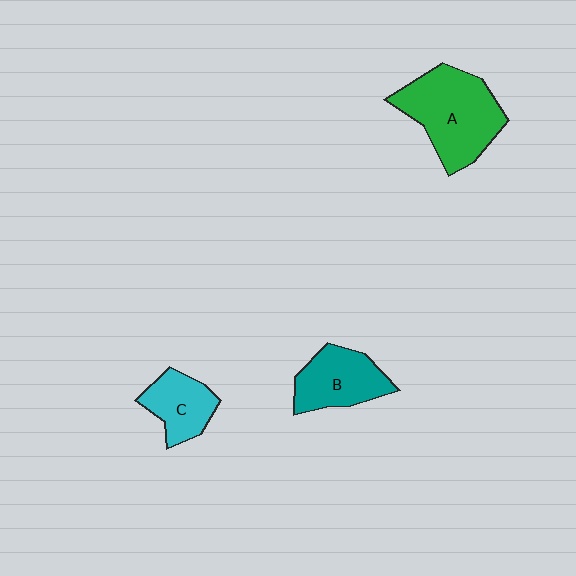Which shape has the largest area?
Shape A (green).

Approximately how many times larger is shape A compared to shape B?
Approximately 1.5 times.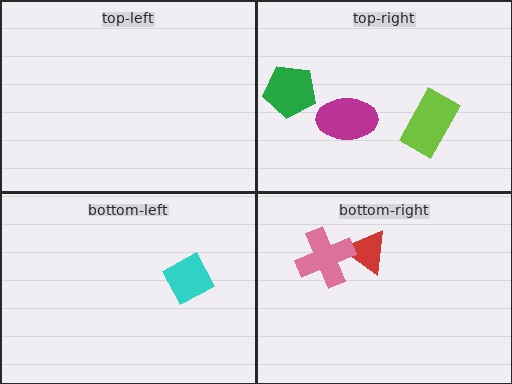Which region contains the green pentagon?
The top-right region.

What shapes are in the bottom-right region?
The red triangle, the pink cross.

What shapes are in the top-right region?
The green pentagon, the lime rectangle, the magenta ellipse.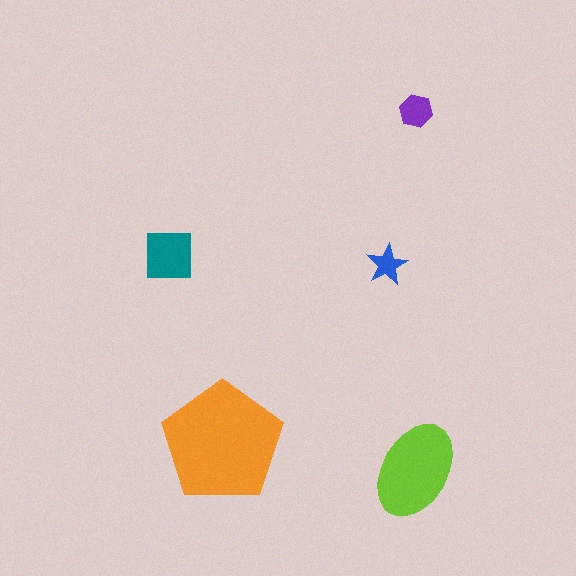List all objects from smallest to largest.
The blue star, the purple hexagon, the teal square, the lime ellipse, the orange pentagon.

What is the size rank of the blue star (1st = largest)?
5th.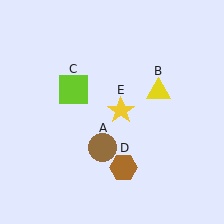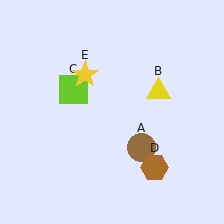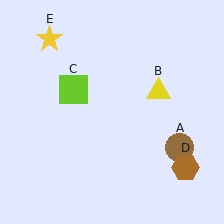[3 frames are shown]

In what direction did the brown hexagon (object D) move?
The brown hexagon (object D) moved right.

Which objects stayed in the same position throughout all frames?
Yellow triangle (object B) and lime square (object C) remained stationary.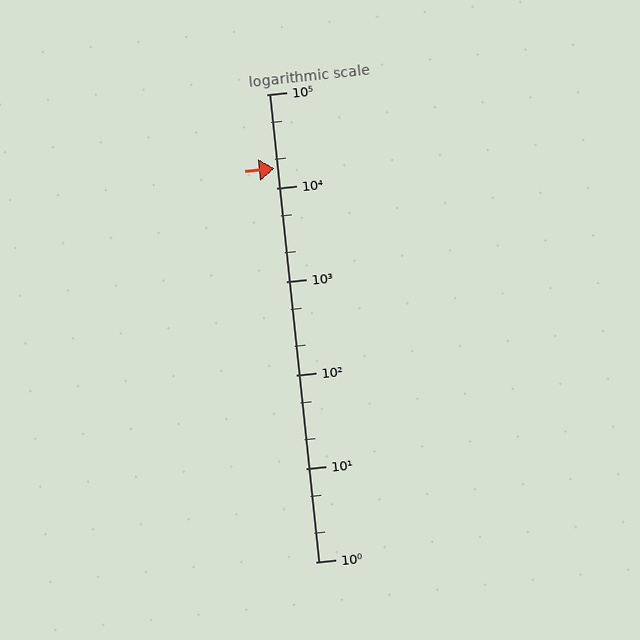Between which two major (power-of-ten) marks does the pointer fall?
The pointer is between 10000 and 100000.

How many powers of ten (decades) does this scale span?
The scale spans 5 decades, from 1 to 100000.